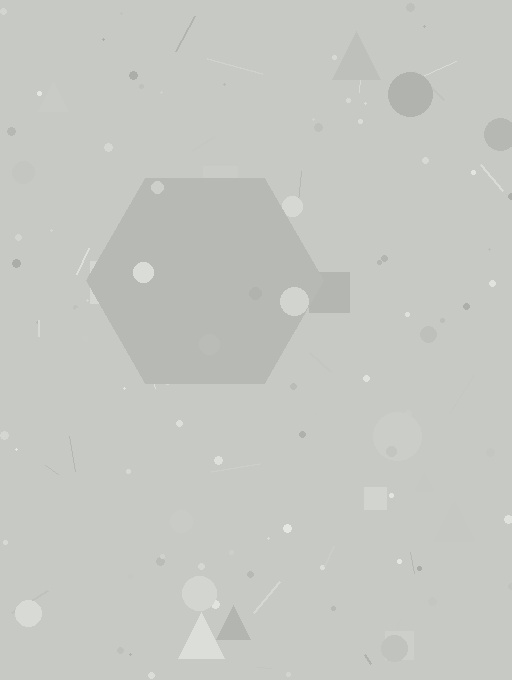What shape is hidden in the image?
A hexagon is hidden in the image.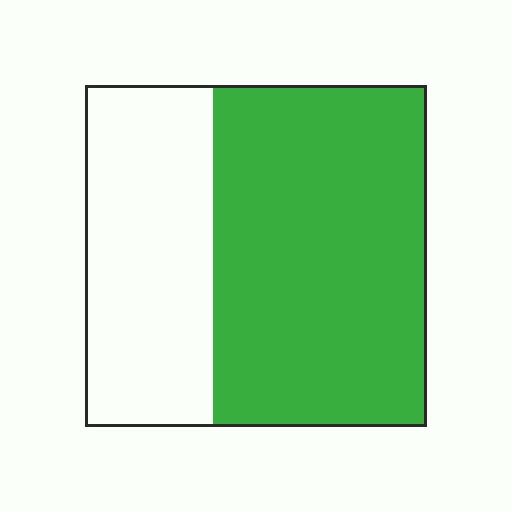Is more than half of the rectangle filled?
Yes.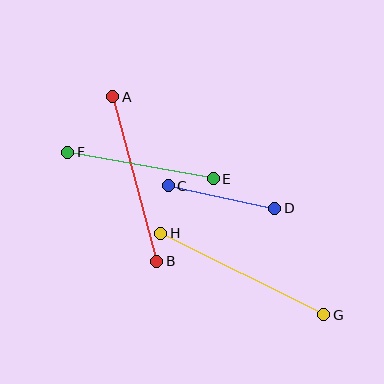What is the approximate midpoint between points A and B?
The midpoint is at approximately (135, 179) pixels.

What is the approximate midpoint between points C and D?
The midpoint is at approximately (221, 197) pixels.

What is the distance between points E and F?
The distance is approximately 148 pixels.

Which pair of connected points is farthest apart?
Points G and H are farthest apart.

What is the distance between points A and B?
The distance is approximately 170 pixels.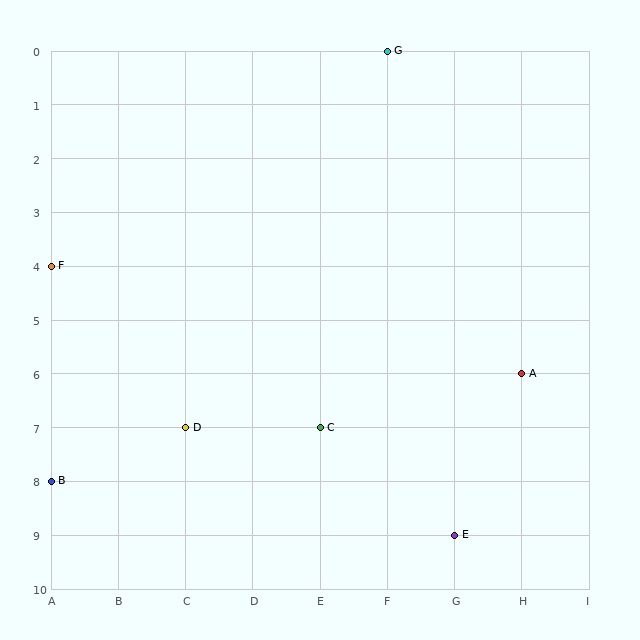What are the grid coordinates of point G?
Point G is at grid coordinates (F, 0).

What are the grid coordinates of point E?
Point E is at grid coordinates (G, 9).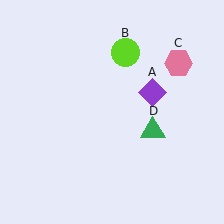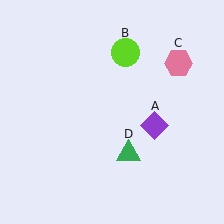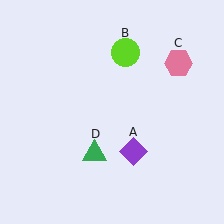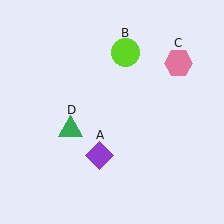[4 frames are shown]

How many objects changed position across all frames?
2 objects changed position: purple diamond (object A), green triangle (object D).